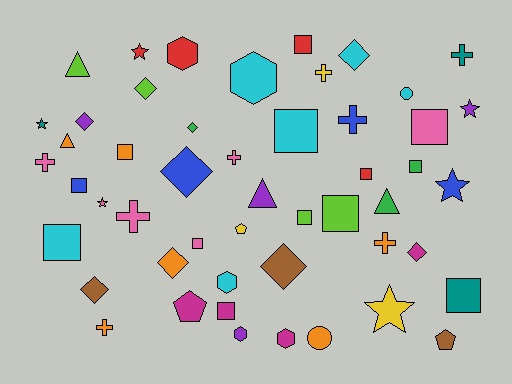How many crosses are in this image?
There are 8 crosses.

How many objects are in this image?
There are 50 objects.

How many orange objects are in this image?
There are 6 orange objects.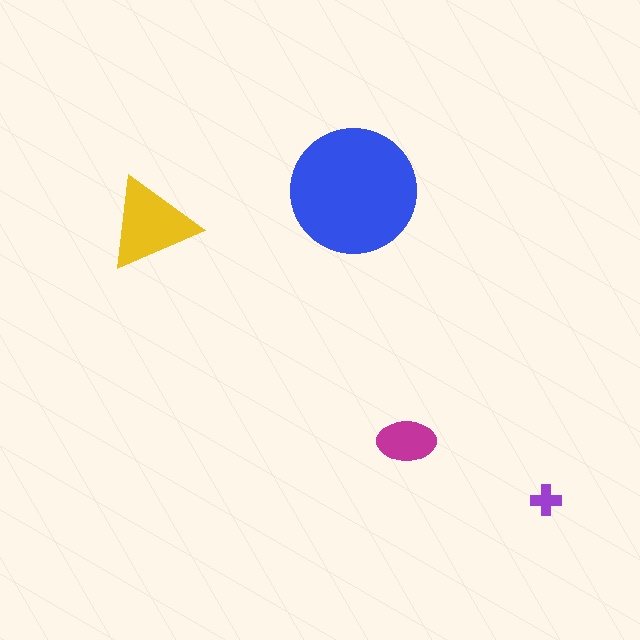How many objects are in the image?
There are 4 objects in the image.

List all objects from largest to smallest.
The blue circle, the yellow triangle, the magenta ellipse, the purple cross.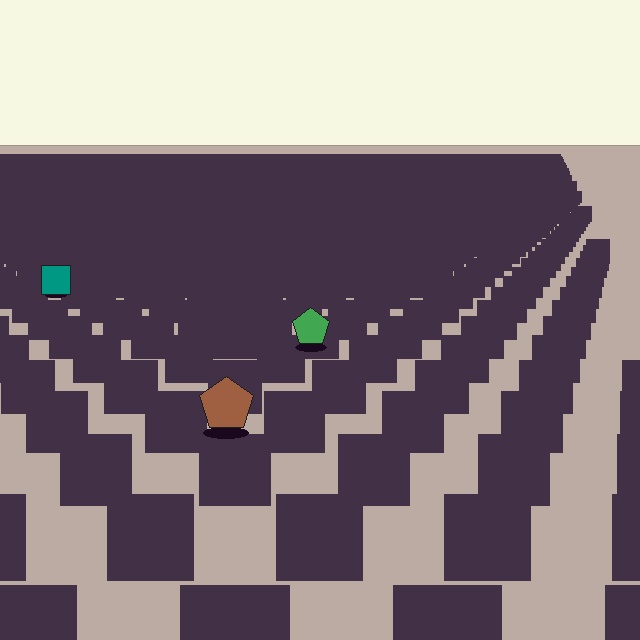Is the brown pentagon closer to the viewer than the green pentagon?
Yes. The brown pentagon is closer — you can tell from the texture gradient: the ground texture is coarser near it.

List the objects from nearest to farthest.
From nearest to farthest: the brown pentagon, the green pentagon, the teal square.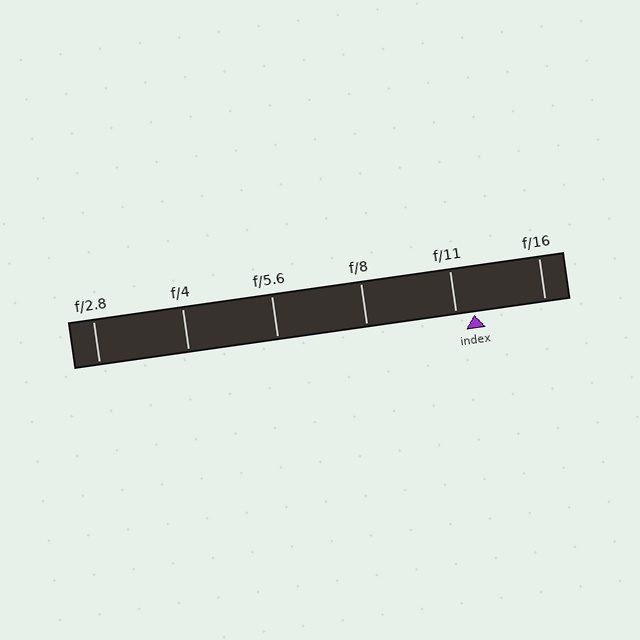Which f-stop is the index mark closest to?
The index mark is closest to f/11.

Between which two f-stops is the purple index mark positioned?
The index mark is between f/11 and f/16.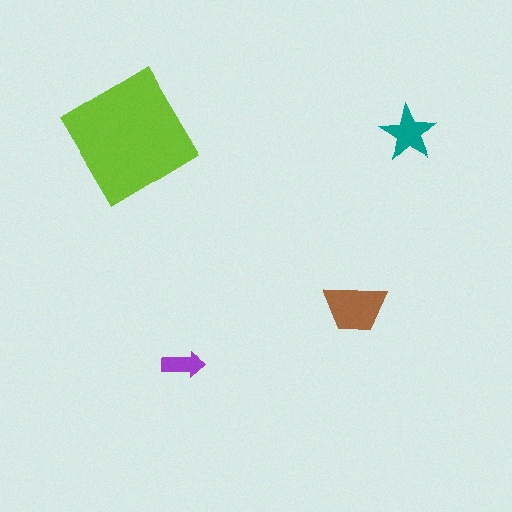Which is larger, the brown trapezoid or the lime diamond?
The lime diamond.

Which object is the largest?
The lime diamond.